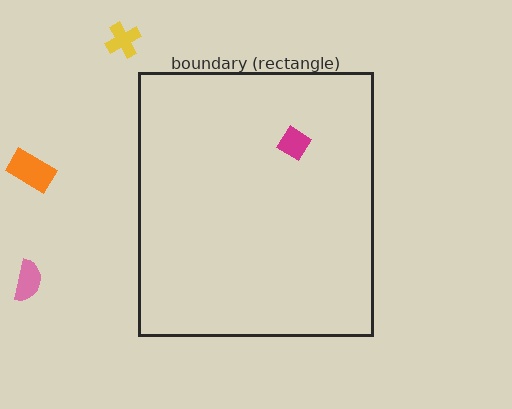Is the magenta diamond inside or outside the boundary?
Inside.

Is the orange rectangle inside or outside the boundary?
Outside.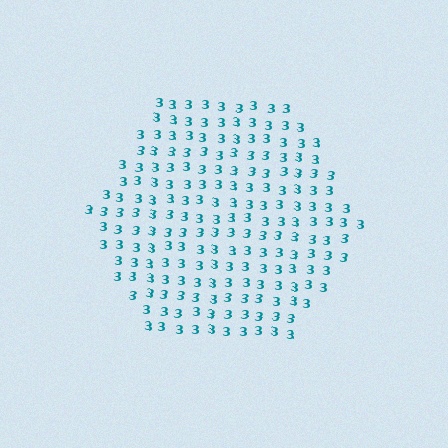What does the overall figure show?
The overall figure shows a hexagon.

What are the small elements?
The small elements are digit 3's.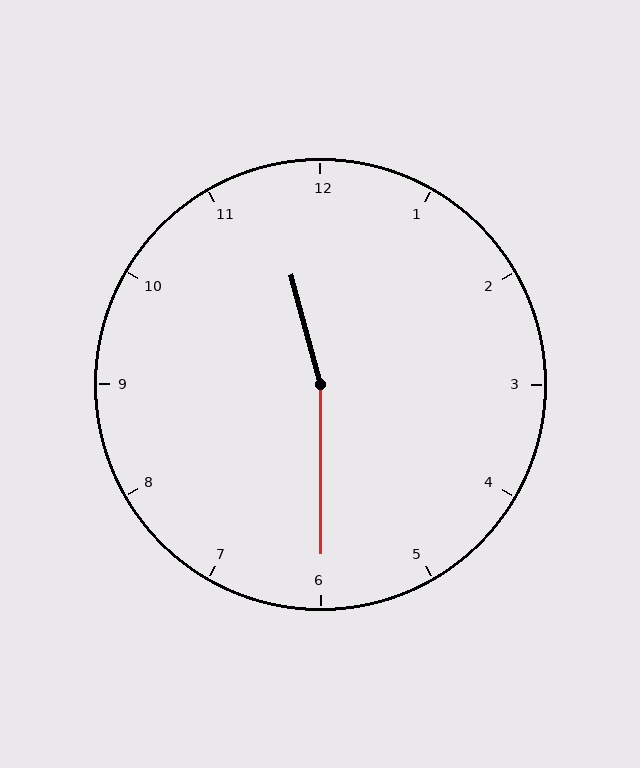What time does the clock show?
11:30.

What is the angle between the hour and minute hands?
Approximately 165 degrees.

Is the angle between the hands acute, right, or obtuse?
It is obtuse.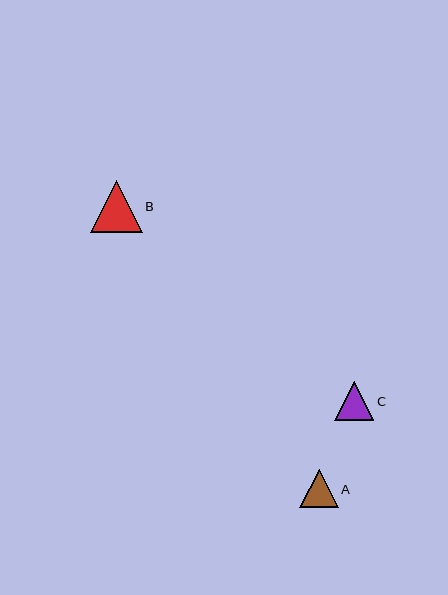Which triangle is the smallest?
Triangle A is the smallest with a size of approximately 38 pixels.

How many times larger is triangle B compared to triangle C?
Triangle B is approximately 1.3 times the size of triangle C.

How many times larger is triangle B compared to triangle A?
Triangle B is approximately 1.4 times the size of triangle A.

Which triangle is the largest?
Triangle B is the largest with a size of approximately 52 pixels.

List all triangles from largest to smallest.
From largest to smallest: B, C, A.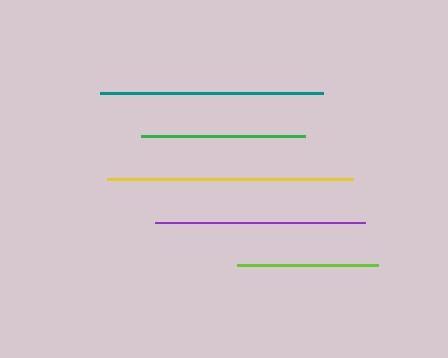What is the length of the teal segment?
The teal segment is approximately 224 pixels long.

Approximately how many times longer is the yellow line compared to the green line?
The yellow line is approximately 1.5 times the length of the green line.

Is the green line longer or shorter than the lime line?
The green line is longer than the lime line.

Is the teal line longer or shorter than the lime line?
The teal line is longer than the lime line.